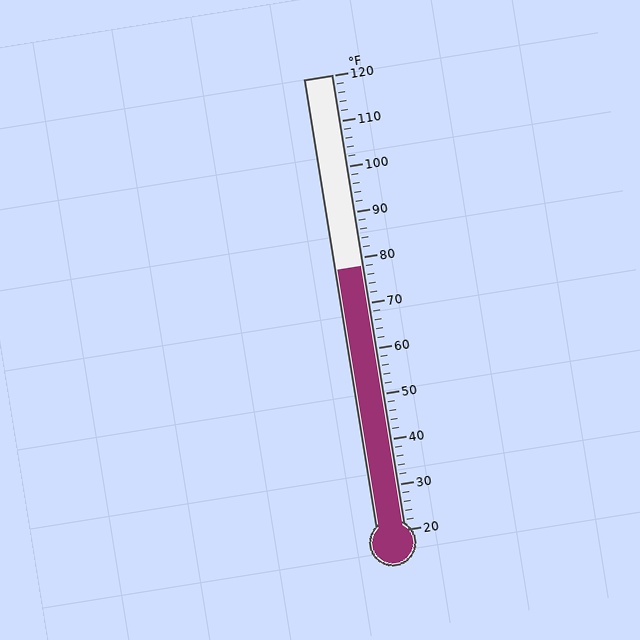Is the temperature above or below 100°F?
The temperature is below 100°F.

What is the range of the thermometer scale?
The thermometer scale ranges from 20°F to 120°F.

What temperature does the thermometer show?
The thermometer shows approximately 78°F.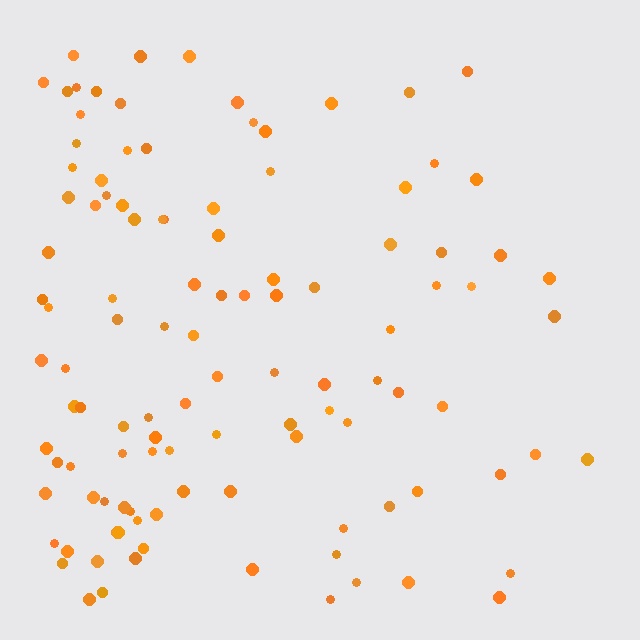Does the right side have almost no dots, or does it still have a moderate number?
Still a moderate number, just noticeably fewer than the left.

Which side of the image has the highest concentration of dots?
The left.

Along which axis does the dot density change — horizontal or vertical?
Horizontal.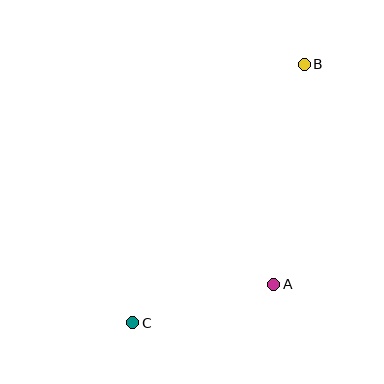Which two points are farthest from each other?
Points B and C are farthest from each other.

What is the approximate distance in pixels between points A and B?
The distance between A and B is approximately 222 pixels.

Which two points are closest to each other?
Points A and C are closest to each other.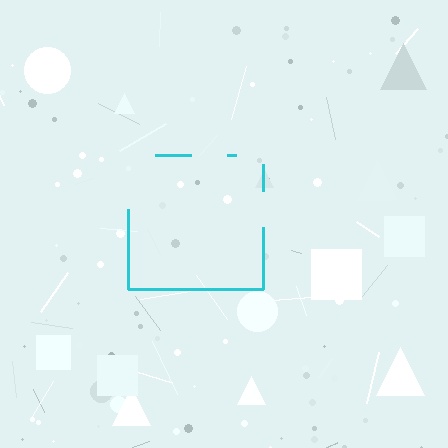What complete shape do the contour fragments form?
The contour fragments form a square.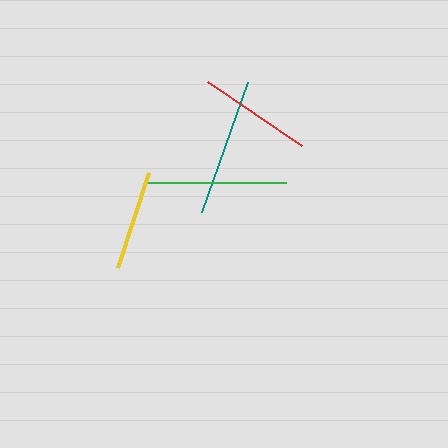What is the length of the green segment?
The green segment is approximately 138 pixels long.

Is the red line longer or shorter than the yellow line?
The red line is longer than the yellow line.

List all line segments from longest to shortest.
From longest to shortest: green, teal, red, yellow.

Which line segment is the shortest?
The yellow line is the shortest at approximately 100 pixels.